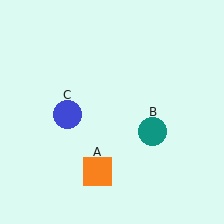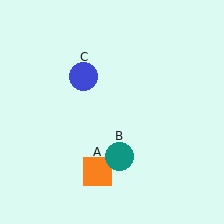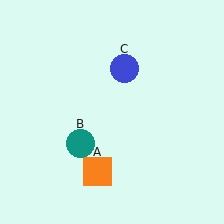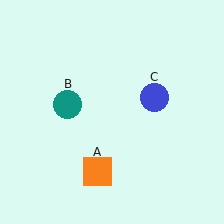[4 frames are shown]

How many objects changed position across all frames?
2 objects changed position: teal circle (object B), blue circle (object C).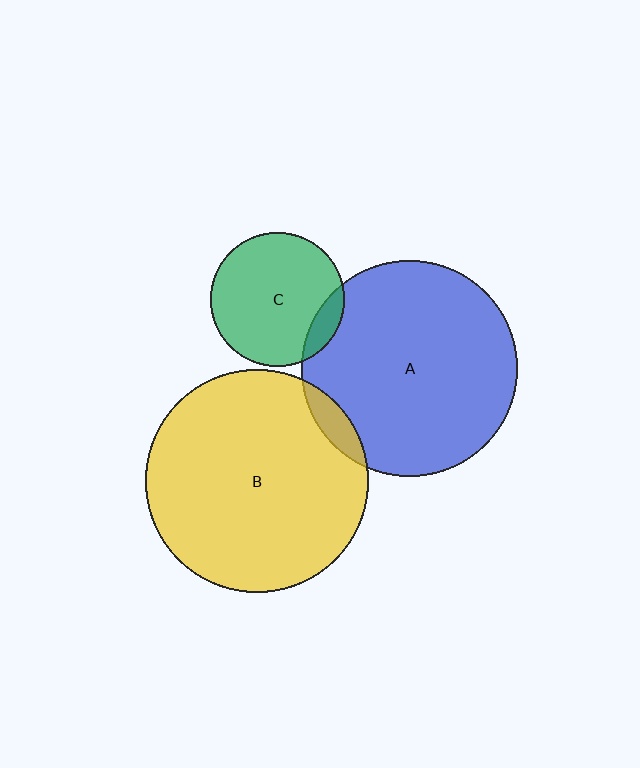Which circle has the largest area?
Circle B (yellow).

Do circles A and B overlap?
Yes.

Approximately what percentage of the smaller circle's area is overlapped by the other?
Approximately 5%.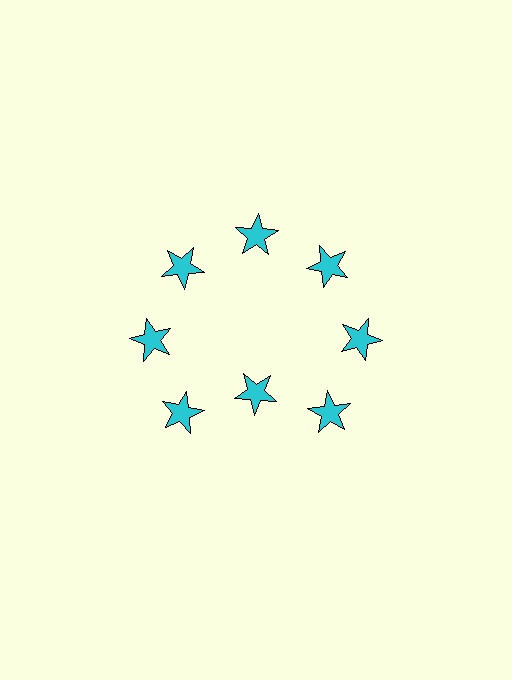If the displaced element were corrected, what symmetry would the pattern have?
It would have 8-fold rotational symmetry — the pattern would map onto itself every 45 degrees.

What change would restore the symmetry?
The symmetry would be restored by moving it outward, back onto the ring so that all 8 stars sit at equal angles and equal distance from the center.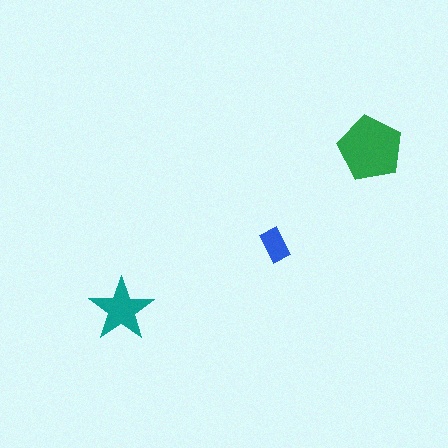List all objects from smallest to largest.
The blue rectangle, the teal star, the green pentagon.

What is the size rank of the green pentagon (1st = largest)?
1st.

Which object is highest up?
The green pentagon is topmost.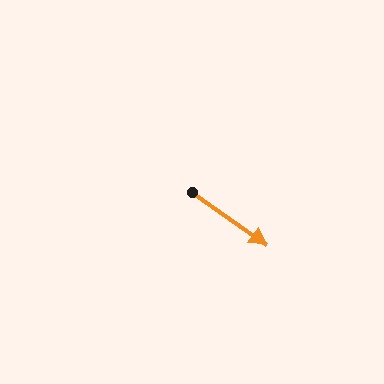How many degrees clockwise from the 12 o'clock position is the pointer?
Approximately 125 degrees.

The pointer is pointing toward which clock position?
Roughly 4 o'clock.